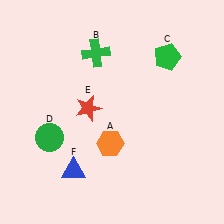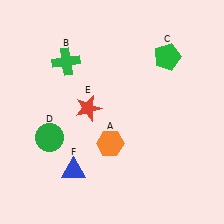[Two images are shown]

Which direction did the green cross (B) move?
The green cross (B) moved left.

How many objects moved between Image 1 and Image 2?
1 object moved between the two images.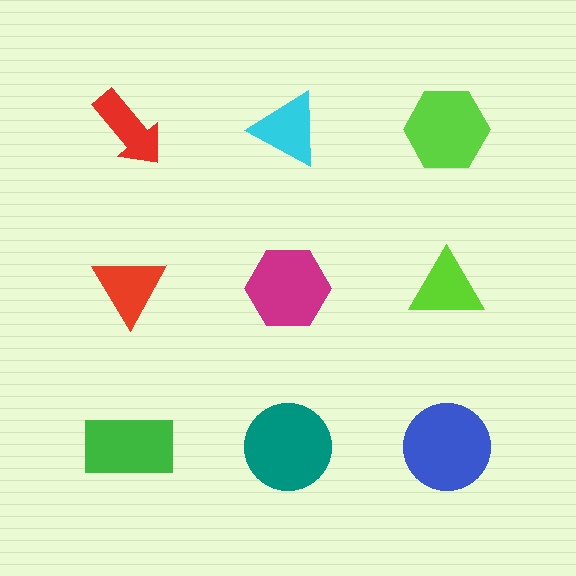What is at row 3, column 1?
A green rectangle.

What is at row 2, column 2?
A magenta hexagon.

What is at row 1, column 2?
A cyan triangle.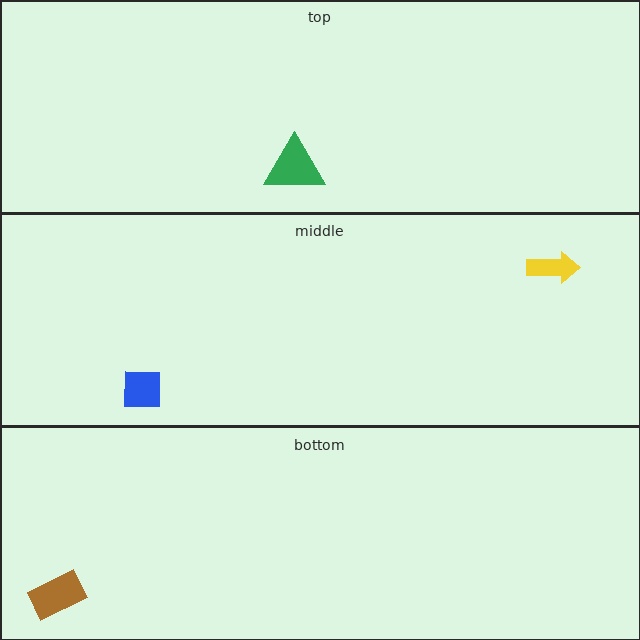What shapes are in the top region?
The green triangle.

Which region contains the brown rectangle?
The bottom region.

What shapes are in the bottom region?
The brown rectangle.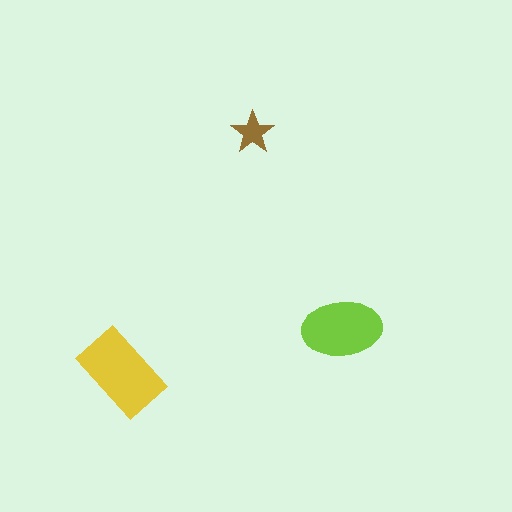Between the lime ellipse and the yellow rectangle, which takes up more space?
The yellow rectangle.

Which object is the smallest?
The brown star.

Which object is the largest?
The yellow rectangle.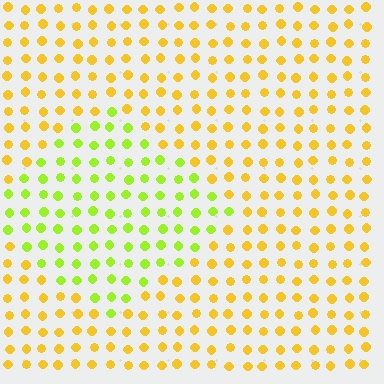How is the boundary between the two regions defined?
The boundary is defined purely by a slight shift in hue (about 41 degrees). Spacing, size, and orientation are identical on both sides.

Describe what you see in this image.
The image is filled with small yellow elements in a uniform arrangement. A diamond-shaped region is visible where the elements are tinted to a slightly different hue, forming a subtle color boundary.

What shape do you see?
I see a diamond.